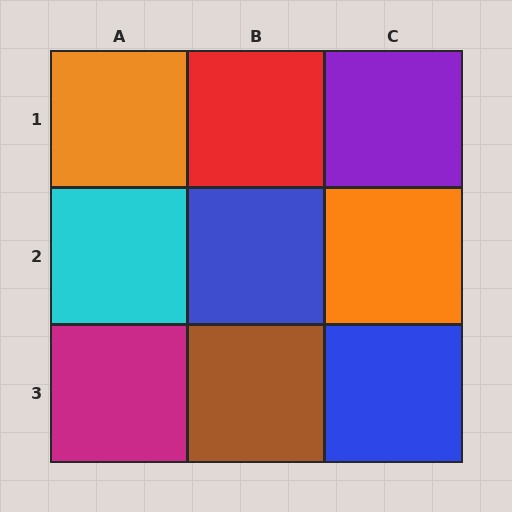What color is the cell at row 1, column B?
Red.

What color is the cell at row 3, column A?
Magenta.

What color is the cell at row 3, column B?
Brown.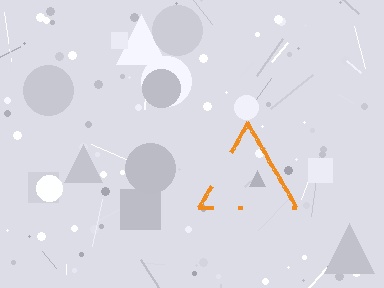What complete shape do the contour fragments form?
The contour fragments form a triangle.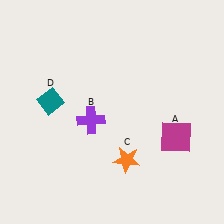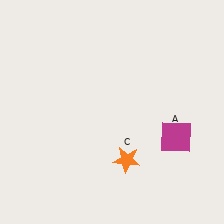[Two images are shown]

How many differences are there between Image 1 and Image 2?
There are 2 differences between the two images.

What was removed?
The purple cross (B), the teal diamond (D) were removed in Image 2.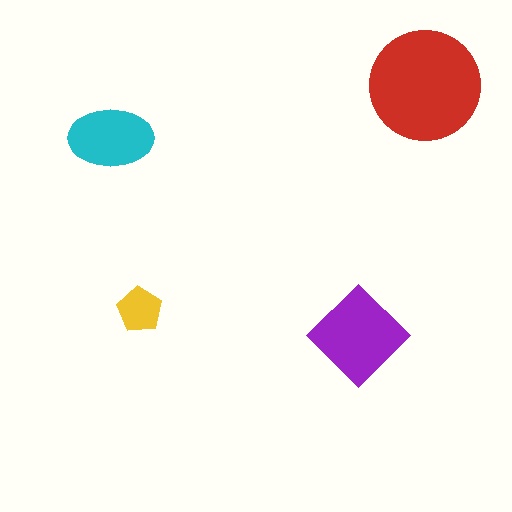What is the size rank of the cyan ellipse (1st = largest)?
3rd.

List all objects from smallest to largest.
The yellow pentagon, the cyan ellipse, the purple diamond, the red circle.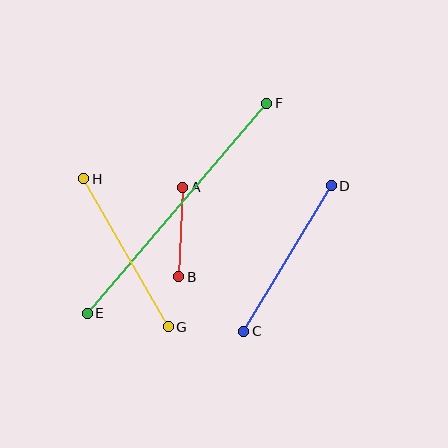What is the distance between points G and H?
The distance is approximately 170 pixels.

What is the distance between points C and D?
The distance is approximately 169 pixels.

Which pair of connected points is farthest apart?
Points E and F are farthest apart.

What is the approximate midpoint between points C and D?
The midpoint is at approximately (287, 258) pixels.